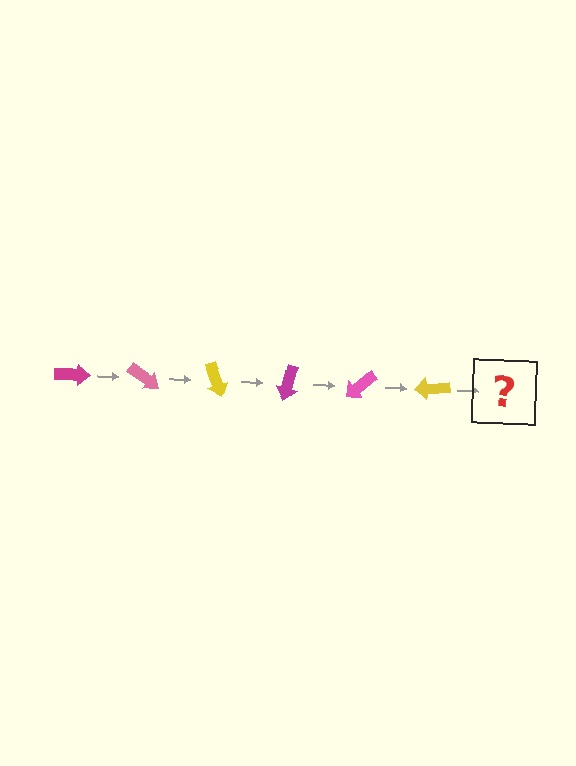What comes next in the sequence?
The next element should be a magenta arrow, rotated 210 degrees from the start.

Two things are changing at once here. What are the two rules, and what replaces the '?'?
The two rules are that it rotates 35 degrees each step and the color cycles through magenta, pink, and yellow. The '?' should be a magenta arrow, rotated 210 degrees from the start.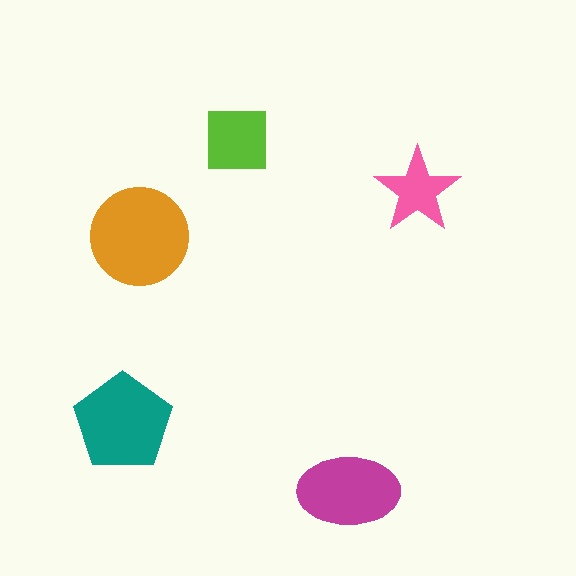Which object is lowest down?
The magenta ellipse is bottommost.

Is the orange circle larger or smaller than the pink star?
Larger.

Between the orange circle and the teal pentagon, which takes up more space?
The orange circle.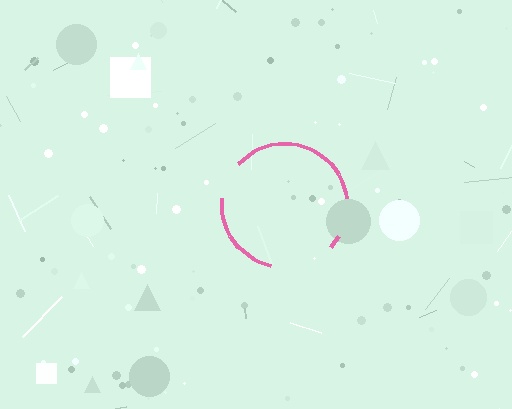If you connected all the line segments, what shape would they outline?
They would outline a circle.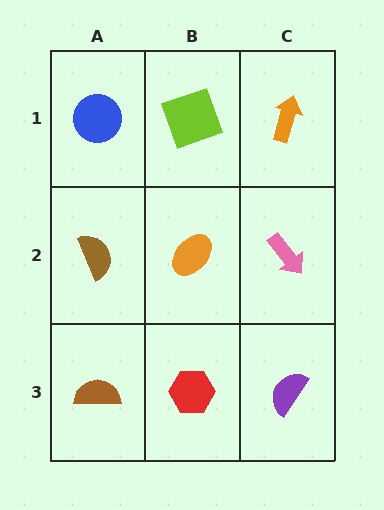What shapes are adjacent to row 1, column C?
A pink arrow (row 2, column C), a lime square (row 1, column B).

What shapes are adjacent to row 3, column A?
A brown semicircle (row 2, column A), a red hexagon (row 3, column B).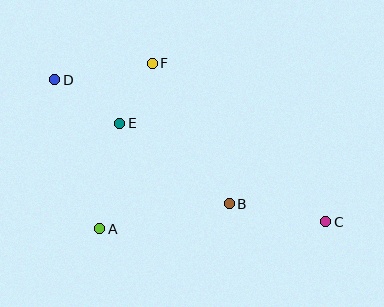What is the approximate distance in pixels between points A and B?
The distance between A and B is approximately 132 pixels.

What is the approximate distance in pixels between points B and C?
The distance between B and C is approximately 98 pixels.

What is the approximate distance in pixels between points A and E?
The distance between A and E is approximately 107 pixels.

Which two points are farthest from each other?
Points C and D are farthest from each other.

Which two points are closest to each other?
Points E and F are closest to each other.